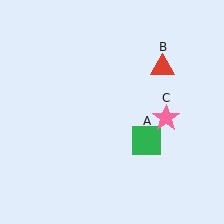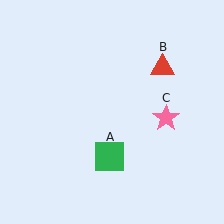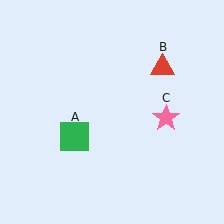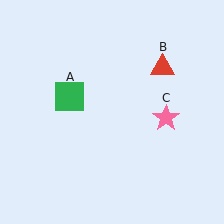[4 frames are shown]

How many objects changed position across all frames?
1 object changed position: green square (object A).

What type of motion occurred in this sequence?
The green square (object A) rotated clockwise around the center of the scene.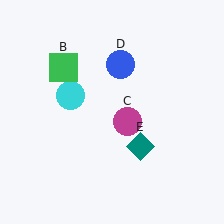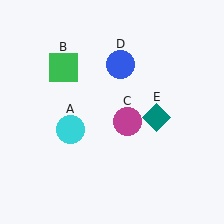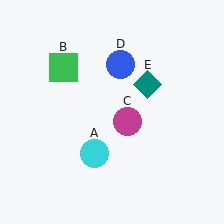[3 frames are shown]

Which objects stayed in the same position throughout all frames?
Green square (object B) and magenta circle (object C) and blue circle (object D) remained stationary.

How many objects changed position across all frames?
2 objects changed position: cyan circle (object A), teal diamond (object E).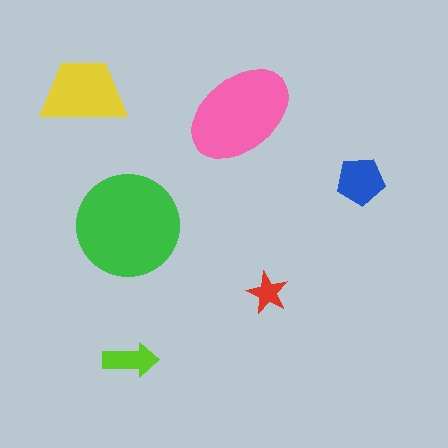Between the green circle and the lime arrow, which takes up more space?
The green circle.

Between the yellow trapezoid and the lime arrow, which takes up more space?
The yellow trapezoid.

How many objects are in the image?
There are 6 objects in the image.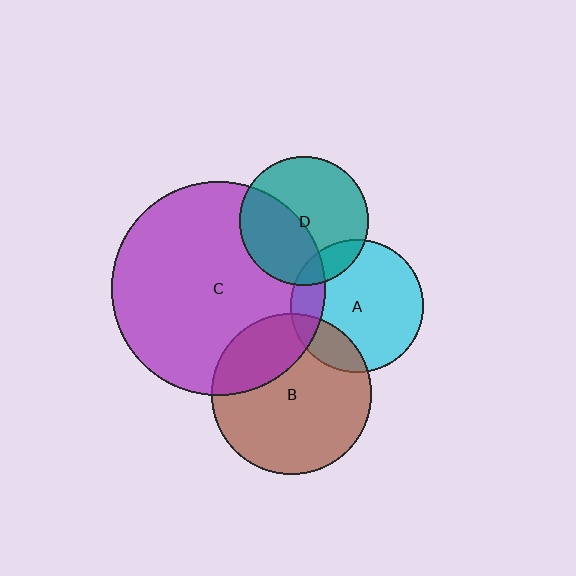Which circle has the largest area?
Circle C (purple).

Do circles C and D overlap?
Yes.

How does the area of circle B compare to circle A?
Approximately 1.5 times.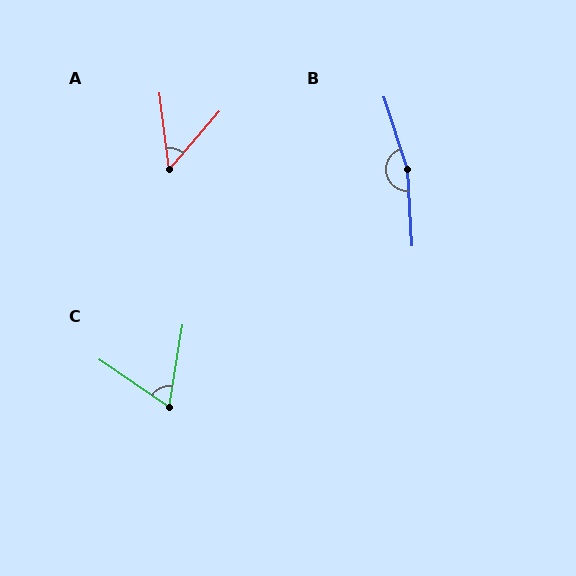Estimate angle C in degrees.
Approximately 64 degrees.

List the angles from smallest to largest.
A (48°), C (64°), B (166°).